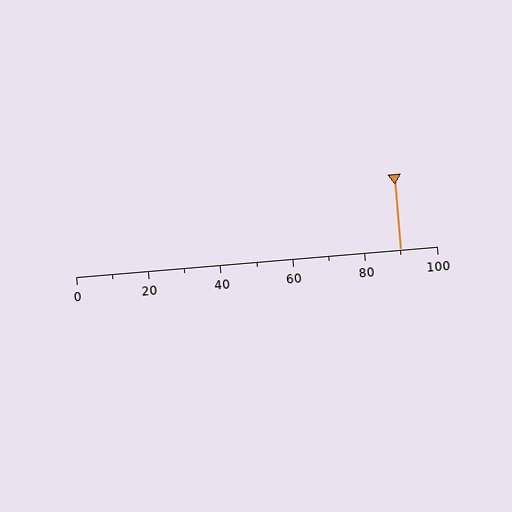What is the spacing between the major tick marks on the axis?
The major ticks are spaced 20 apart.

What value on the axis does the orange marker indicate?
The marker indicates approximately 90.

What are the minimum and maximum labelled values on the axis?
The axis runs from 0 to 100.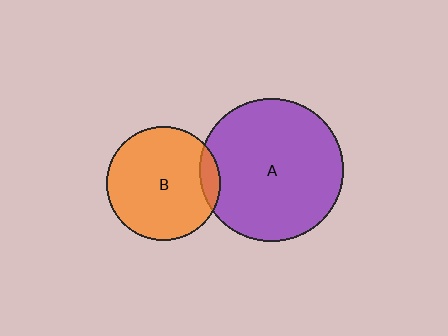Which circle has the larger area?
Circle A (purple).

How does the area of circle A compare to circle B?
Approximately 1.6 times.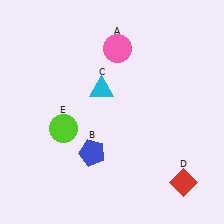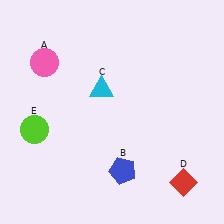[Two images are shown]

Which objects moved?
The objects that moved are: the pink circle (A), the blue pentagon (B), the lime circle (E).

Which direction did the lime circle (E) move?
The lime circle (E) moved left.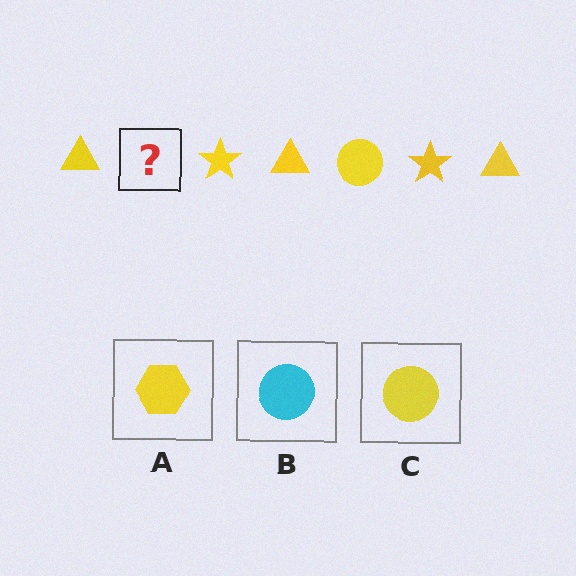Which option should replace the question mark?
Option C.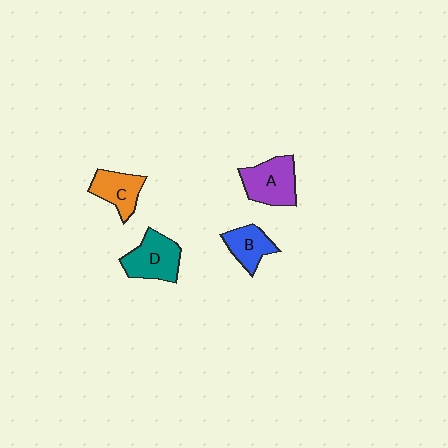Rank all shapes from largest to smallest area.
From largest to smallest: A (purple), D (teal), C (orange), B (blue).